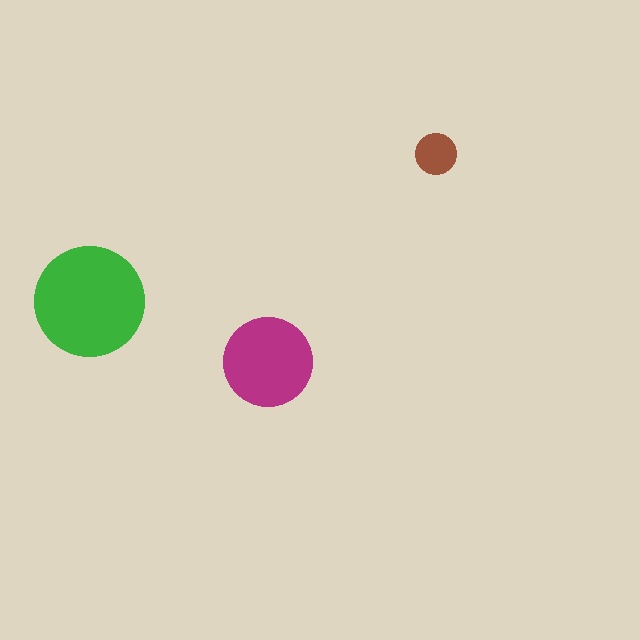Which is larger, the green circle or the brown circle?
The green one.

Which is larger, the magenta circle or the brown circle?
The magenta one.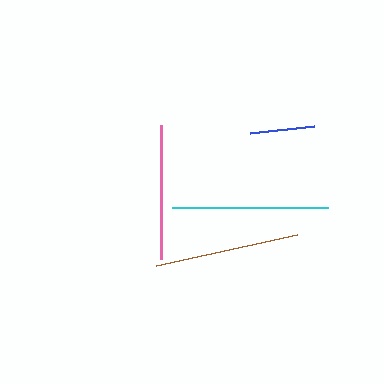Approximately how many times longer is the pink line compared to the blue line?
The pink line is approximately 2.1 times the length of the blue line.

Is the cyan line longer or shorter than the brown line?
The cyan line is longer than the brown line.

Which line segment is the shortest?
The blue line is the shortest at approximately 64 pixels.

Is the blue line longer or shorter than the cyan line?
The cyan line is longer than the blue line.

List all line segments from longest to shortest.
From longest to shortest: cyan, brown, pink, blue.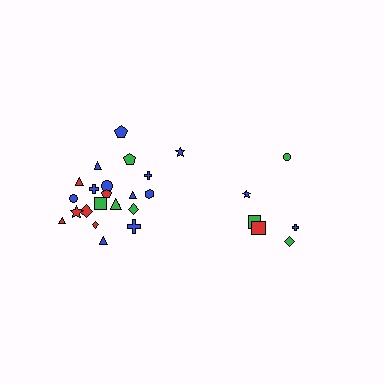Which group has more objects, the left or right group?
The left group.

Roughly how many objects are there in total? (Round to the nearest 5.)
Roughly 30 objects in total.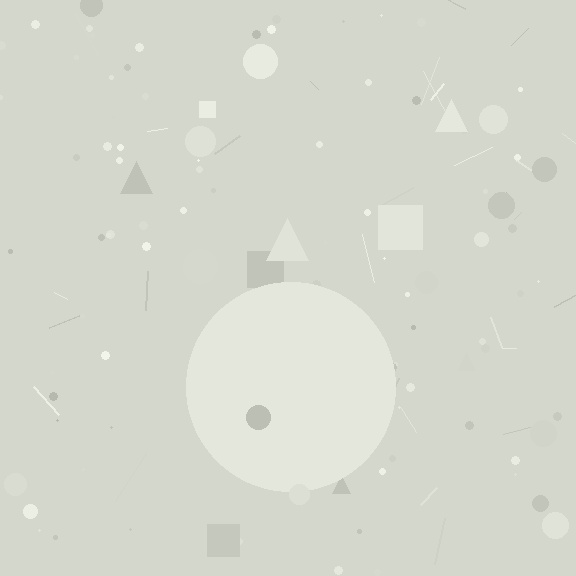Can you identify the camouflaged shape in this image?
The camouflaged shape is a circle.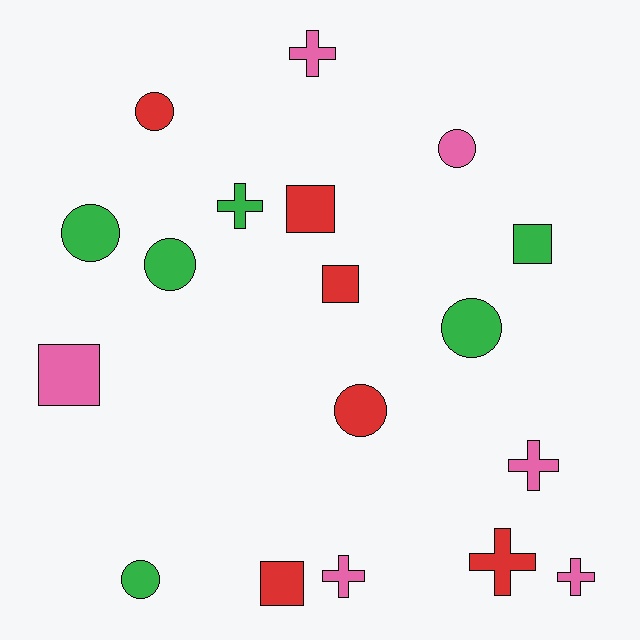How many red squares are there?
There are 3 red squares.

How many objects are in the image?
There are 18 objects.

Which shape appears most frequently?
Circle, with 7 objects.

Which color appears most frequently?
Green, with 6 objects.